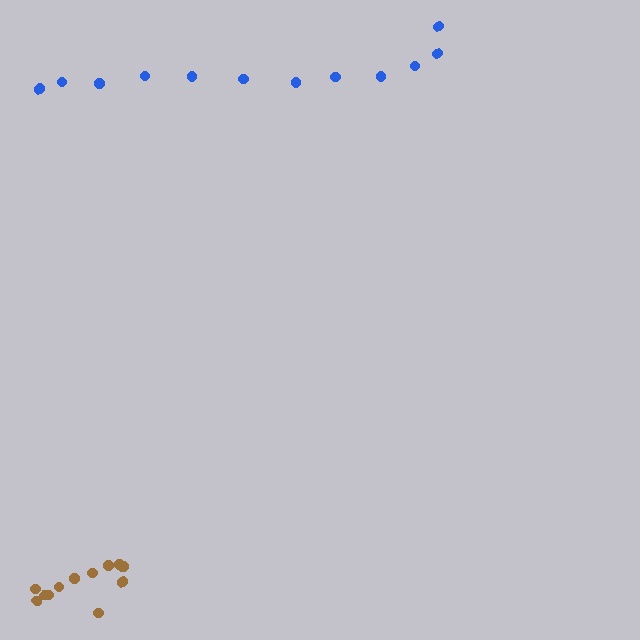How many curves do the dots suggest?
There are 2 distinct paths.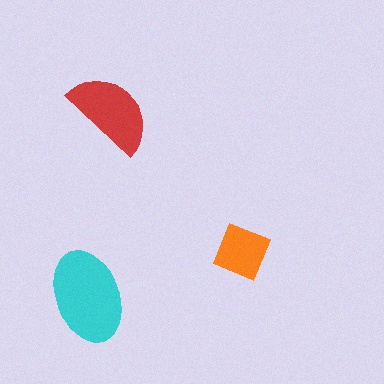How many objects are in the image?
There are 3 objects in the image.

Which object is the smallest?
The orange square.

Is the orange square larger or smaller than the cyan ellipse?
Smaller.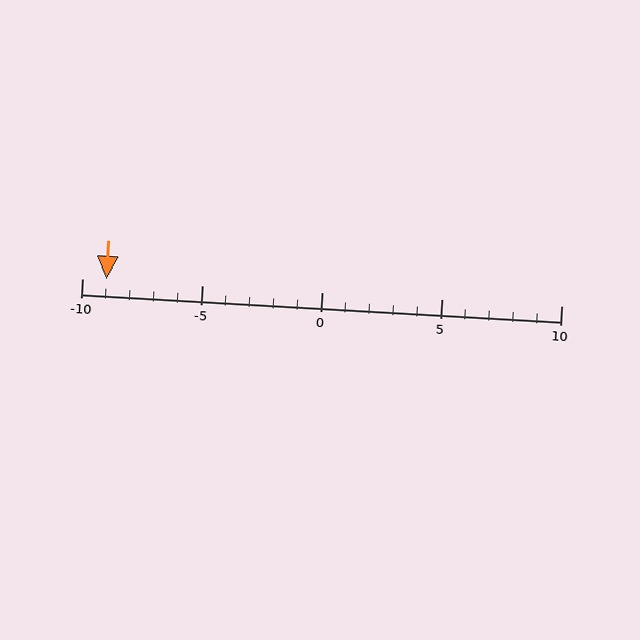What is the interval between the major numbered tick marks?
The major tick marks are spaced 5 units apart.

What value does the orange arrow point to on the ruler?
The orange arrow points to approximately -9.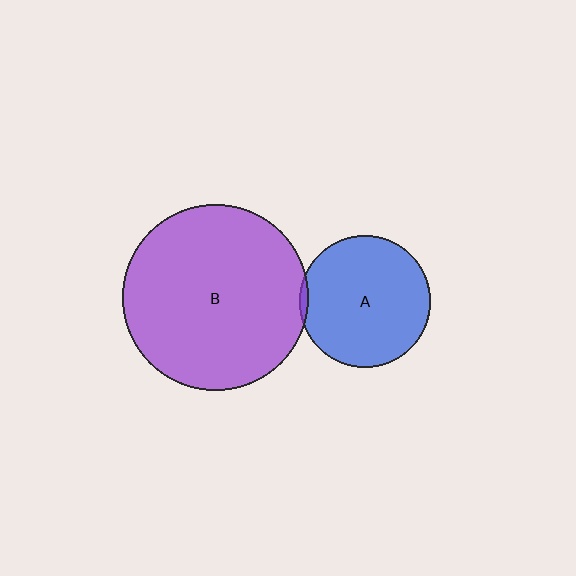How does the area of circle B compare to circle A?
Approximately 2.0 times.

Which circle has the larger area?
Circle B (purple).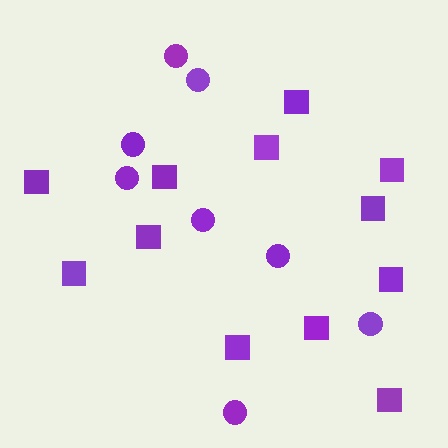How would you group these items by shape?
There are 2 groups: one group of circles (8) and one group of squares (12).